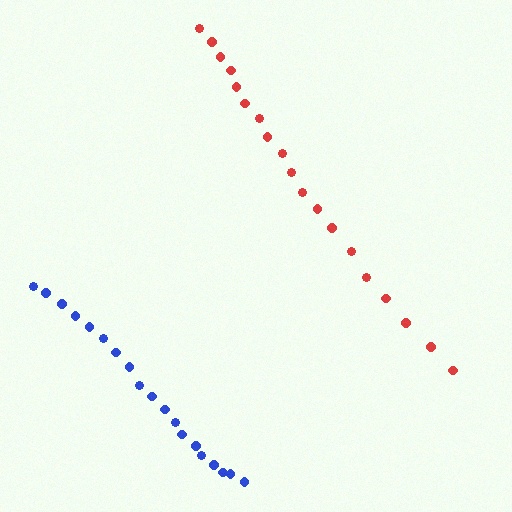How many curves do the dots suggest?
There are 2 distinct paths.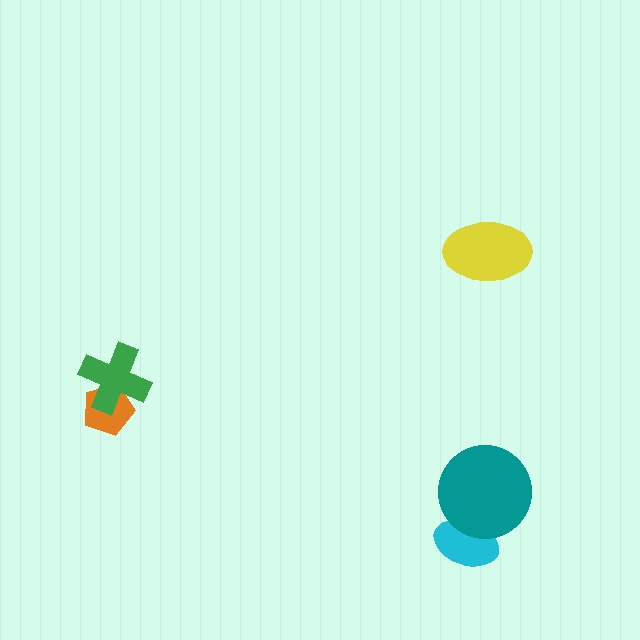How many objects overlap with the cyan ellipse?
1 object overlaps with the cyan ellipse.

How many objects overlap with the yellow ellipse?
0 objects overlap with the yellow ellipse.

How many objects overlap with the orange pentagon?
1 object overlaps with the orange pentagon.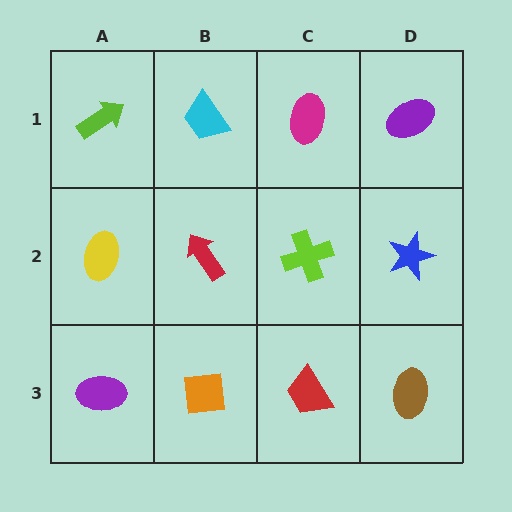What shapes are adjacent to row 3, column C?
A lime cross (row 2, column C), an orange square (row 3, column B), a brown ellipse (row 3, column D).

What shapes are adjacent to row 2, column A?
A lime arrow (row 1, column A), a purple ellipse (row 3, column A), a red arrow (row 2, column B).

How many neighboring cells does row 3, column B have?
3.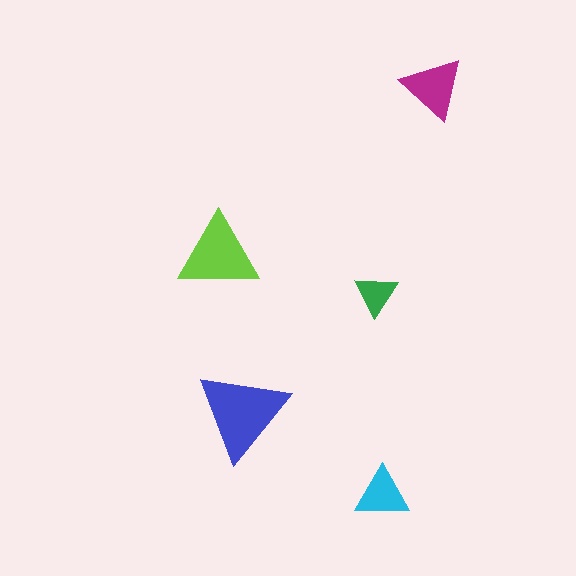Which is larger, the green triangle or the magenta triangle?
The magenta one.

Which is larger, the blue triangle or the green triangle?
The blue one.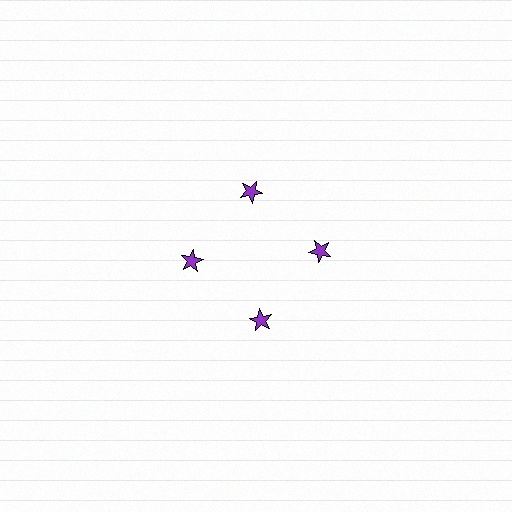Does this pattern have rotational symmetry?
Yes, this pattern has 4-fold rotational symmetry. It looks the same after rotating 90 degrees around the center.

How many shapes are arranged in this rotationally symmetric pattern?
There are 4 shapes, arranged in 4 groups of 1.